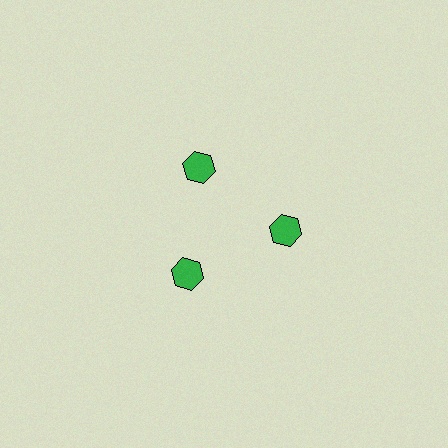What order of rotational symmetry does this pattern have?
This pattern has 3-fold rotational symmetry.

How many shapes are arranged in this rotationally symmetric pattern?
There are 3 shapes, arranged in 3 groups of 1.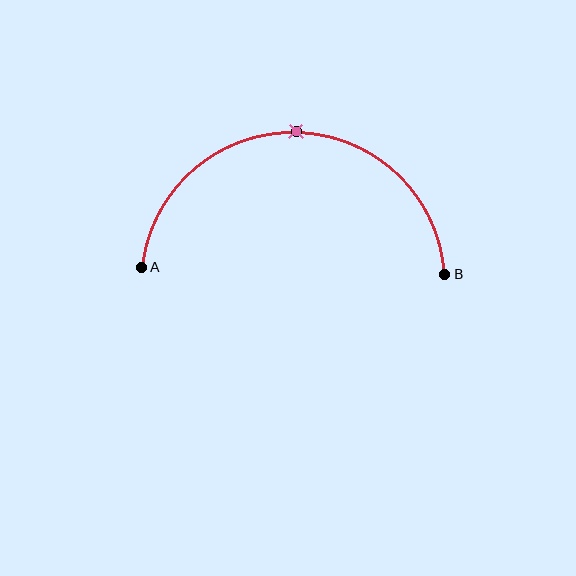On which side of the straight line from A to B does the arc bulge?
The arc bulges above the straight line connecting A and B.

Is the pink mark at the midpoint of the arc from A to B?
Yes. The pink mark lies on the arc at equal arc-length from both A and B — it is the arc midpoint.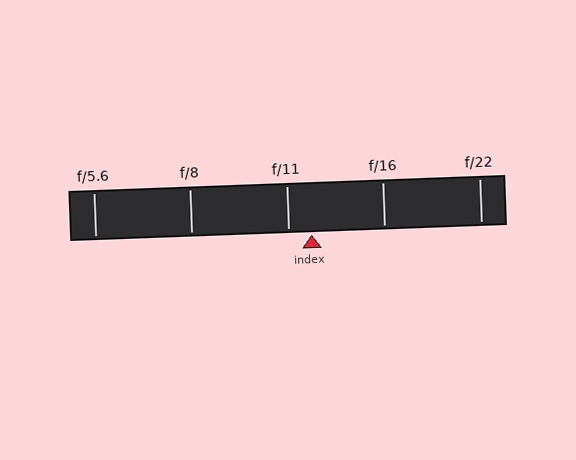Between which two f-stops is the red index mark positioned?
The index mark is between f/11 and f/16.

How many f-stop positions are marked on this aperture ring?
There are 5 f-stop positions marked.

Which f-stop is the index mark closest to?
The index mark is closest to f/11.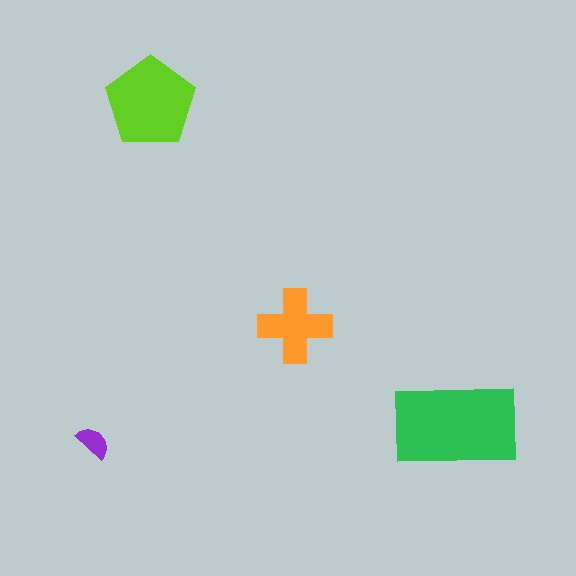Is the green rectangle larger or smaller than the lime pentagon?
Larger.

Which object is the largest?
The green rectangle.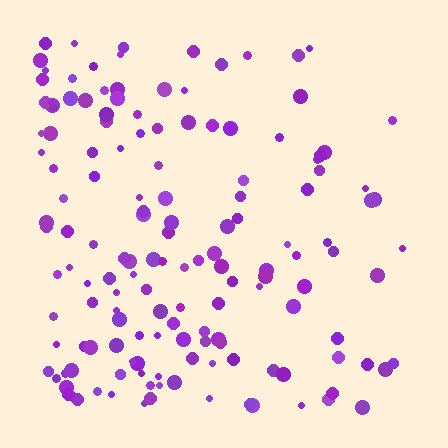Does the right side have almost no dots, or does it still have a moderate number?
Still a moderate number, just noticeably fewer than the left.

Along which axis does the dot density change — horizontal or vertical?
Horizontal.